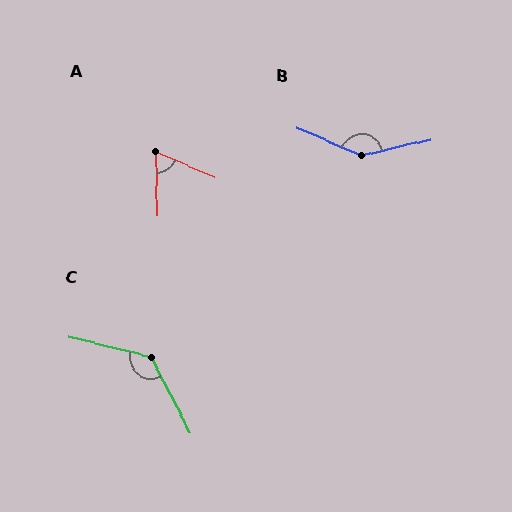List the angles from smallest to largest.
A (65°), C (131°), B (144°).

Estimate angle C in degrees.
Approximately 131 degrees.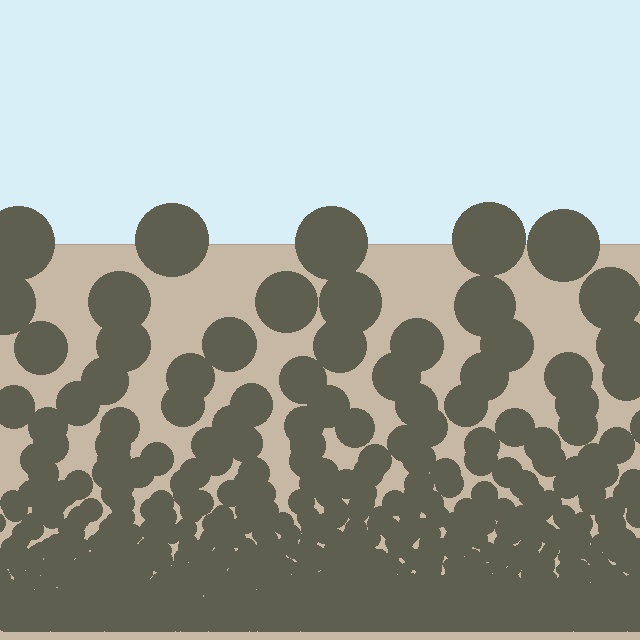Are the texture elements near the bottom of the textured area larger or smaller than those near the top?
Smaller. The gradient is inverted — elements near the bottom are smaller and denser.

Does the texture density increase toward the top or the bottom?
Density increases toward the bottom.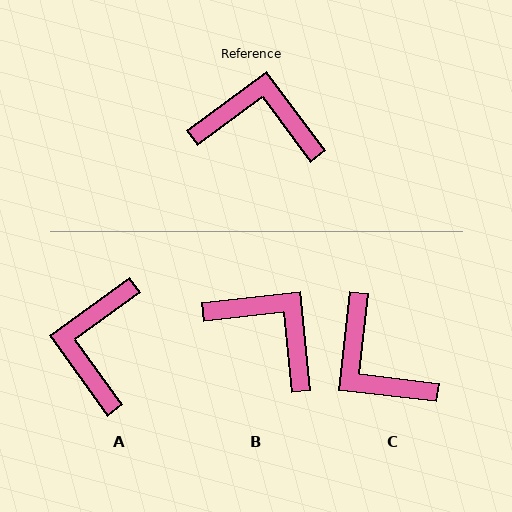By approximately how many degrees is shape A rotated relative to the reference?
Approximately 89 degrees counter-clockwise.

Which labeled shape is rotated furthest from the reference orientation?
C, about 137 degrees away.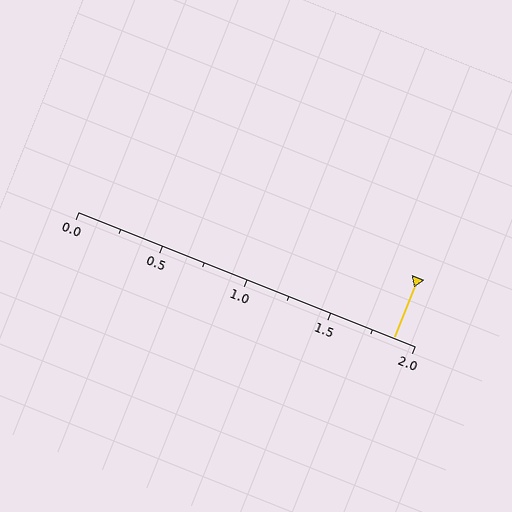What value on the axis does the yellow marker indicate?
The marker indicates approximately 1.88.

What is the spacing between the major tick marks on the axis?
The major ticks are spaced 0.5 apart.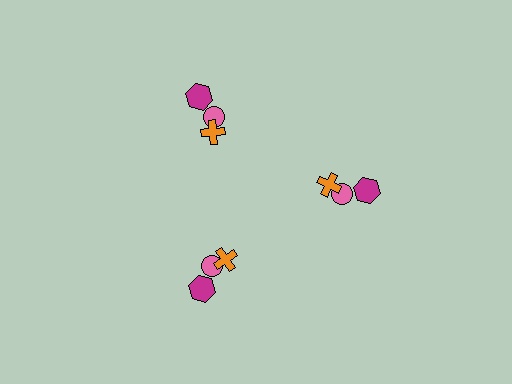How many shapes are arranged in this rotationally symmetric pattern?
There are 9 shapes, arranged in 3 groups of 3.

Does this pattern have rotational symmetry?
Yes, this pattern has 3-fold rotational symmetry. It looks the same after rotating 120 degrees around the center.